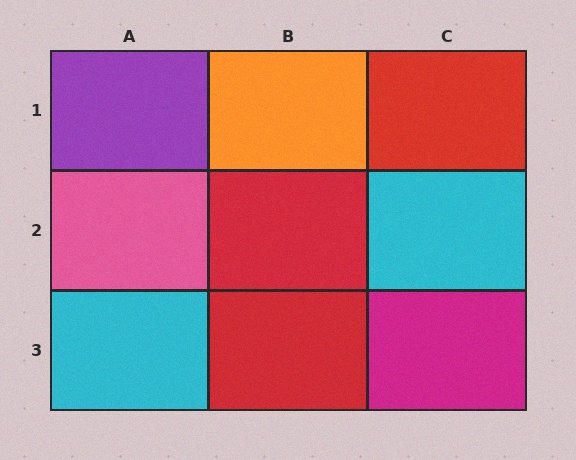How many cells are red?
3 cells are red.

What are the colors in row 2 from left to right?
Pink, red, cyan.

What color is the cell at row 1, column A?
Purple.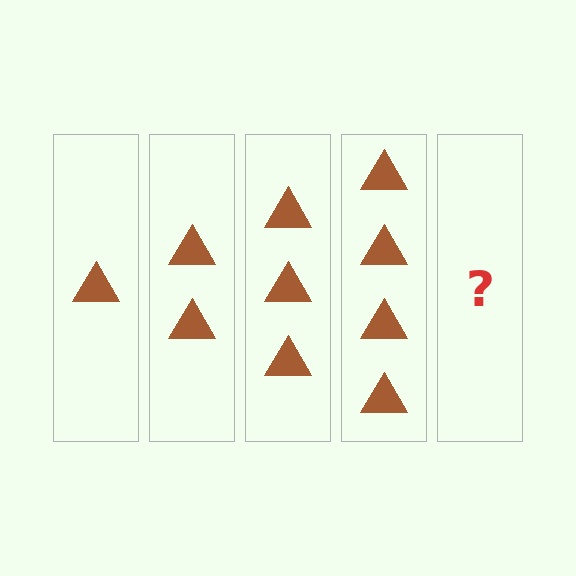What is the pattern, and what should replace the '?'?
The pattern is that each step adds one more triangle. The '?' should be 5 triangles.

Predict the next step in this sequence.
The next step is 5 triangles.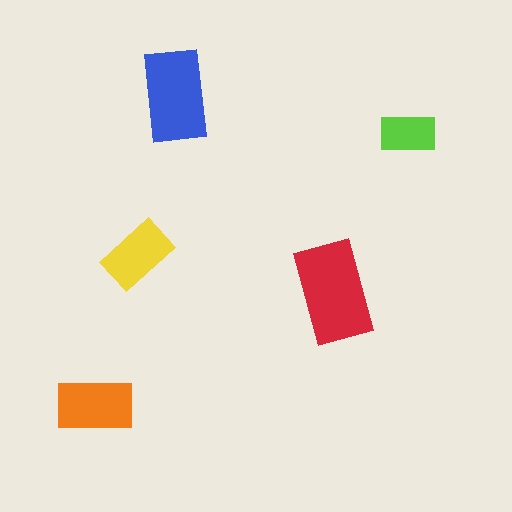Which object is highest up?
The blue rectangle is topmost.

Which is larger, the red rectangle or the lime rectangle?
The red one.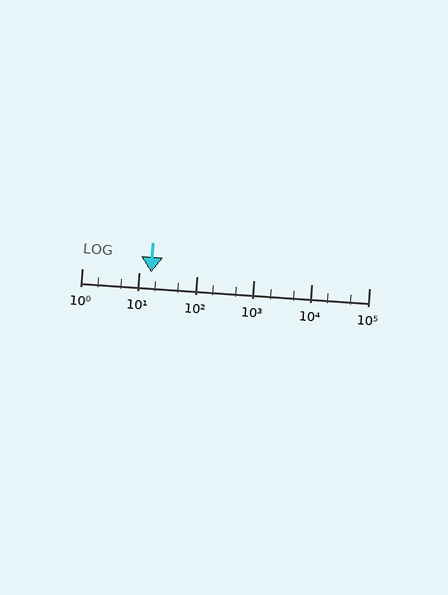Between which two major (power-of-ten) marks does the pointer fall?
The pointer is between 10 and 100.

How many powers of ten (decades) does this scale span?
The scale spans 5 decades, from 1 to 100000.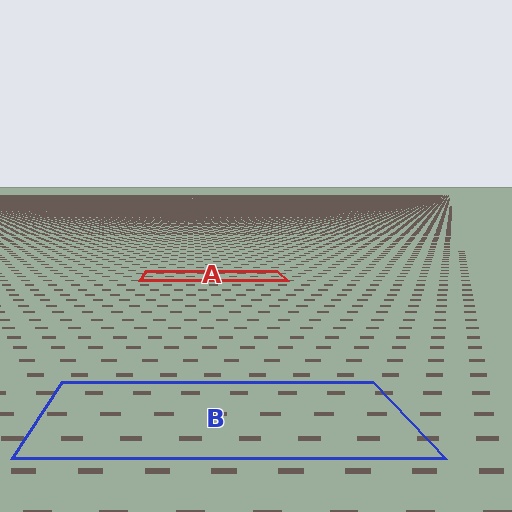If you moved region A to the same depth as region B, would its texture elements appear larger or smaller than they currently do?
They would appear larger. At a closer depth, the same texture elements are projected at a bigger on-screen size.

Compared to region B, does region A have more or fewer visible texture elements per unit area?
Region A has more texture elements per unit area — they are packed more densely because it is farther away.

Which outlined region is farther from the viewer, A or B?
Region A is farther from the viewer — the texture elements inside it appear smaller and more densely packed.